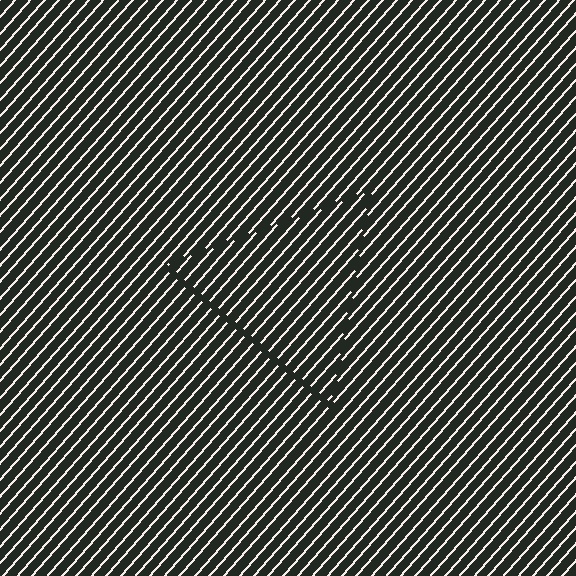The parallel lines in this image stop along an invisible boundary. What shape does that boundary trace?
An illusory triangle. The interior of the shape contains the same grating, shifted by half a period — the contour is defined by the phase discontinuity where line-ends from the inner and outer gratings abut.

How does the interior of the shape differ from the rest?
The interior of the shape contains the same grating, shifted by half a period — the contour is defined by the phase discontinuity where line-ends from the inner and outer gratings abut.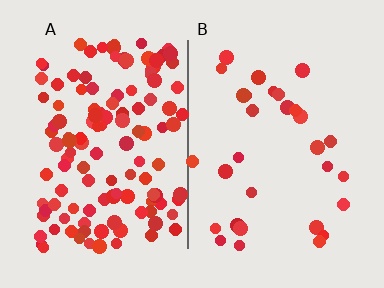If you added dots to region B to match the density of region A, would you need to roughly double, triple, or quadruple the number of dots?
Approximately quadruple.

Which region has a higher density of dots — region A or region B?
A (the left).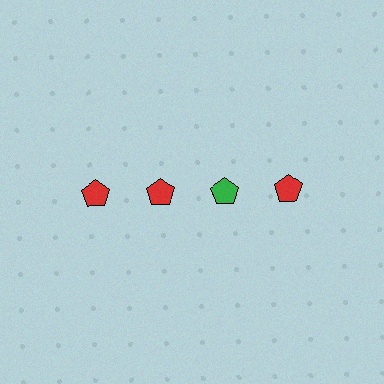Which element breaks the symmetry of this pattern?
The green pentagon in the top row, center column breaks the symmetry. All other shapes are red pentagons.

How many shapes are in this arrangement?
There are 4 shapes arranged in a grid pattern.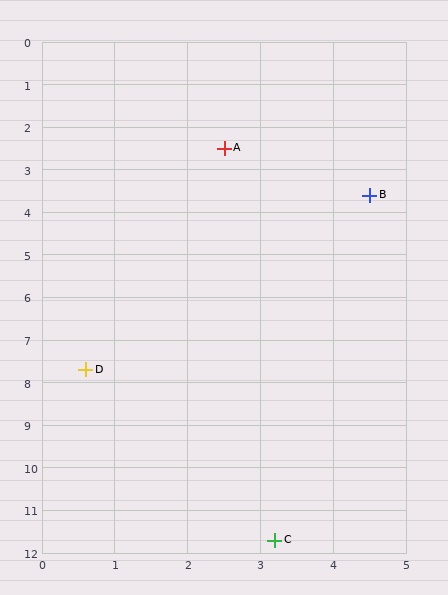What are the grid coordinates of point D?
Point D is at approximately (0.6, 7.7).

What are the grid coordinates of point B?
Point B is at approximately (4.5, 3.6).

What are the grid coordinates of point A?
Point A is at approximately (2.5, 2.5).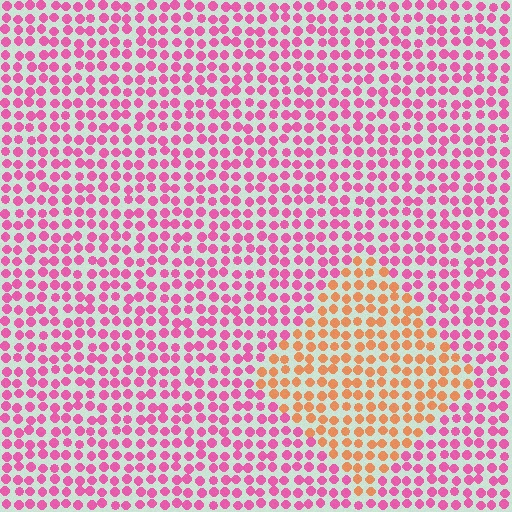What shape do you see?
I see a diamond.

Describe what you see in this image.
The image is filled with small pink elements in a uniform arrangement. A diamond-shaped region is visible where the elements are tinted to a slightly different hue, forming a subtle color boundary.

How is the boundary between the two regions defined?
The boundary is defined purely by a slight shift in hue (about 56 degrees). Spacing, size, and orientation are identical on both sides.